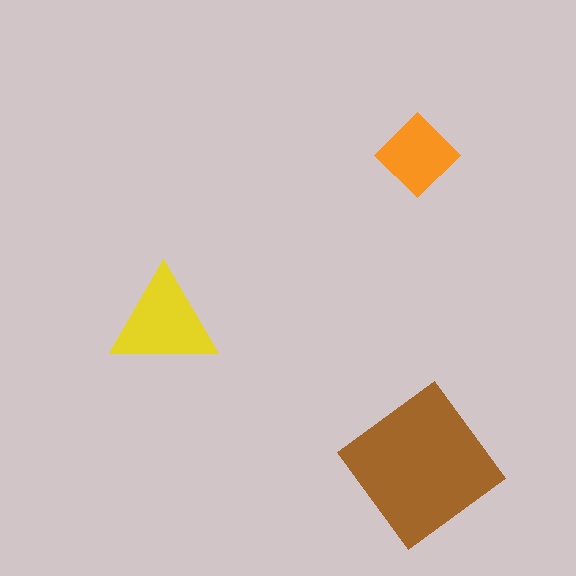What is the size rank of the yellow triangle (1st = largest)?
2nd.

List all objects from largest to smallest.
The brown diamond, the yellow triangle, the orange diamond.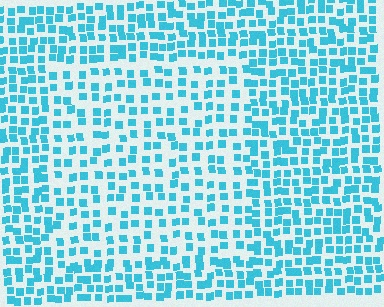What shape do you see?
I see a rectangle.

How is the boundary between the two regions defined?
The boundary is defined by a change in element density (approximately 1.6x ratio). All elements are the same color, size, and shape.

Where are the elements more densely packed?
The elements are more densely packed outside the rectangle boundary.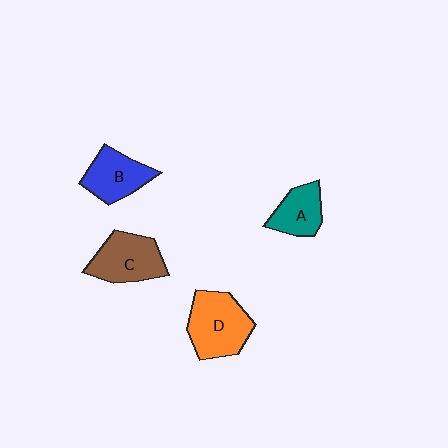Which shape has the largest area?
Shape D (orange).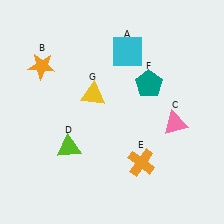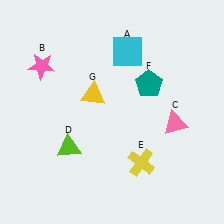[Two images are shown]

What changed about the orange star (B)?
In Image 1, B is orange. In Image 2, it changed to pink.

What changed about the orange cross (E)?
In Image 1, E is orange. In Image 2, it changed to yellow.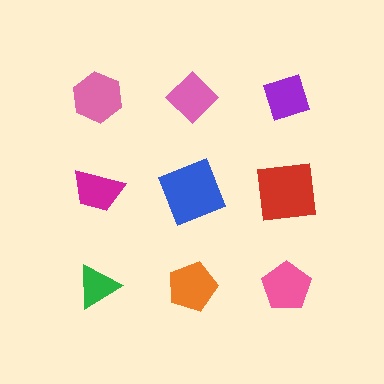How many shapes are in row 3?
3 shapes.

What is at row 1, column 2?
A pink diamond.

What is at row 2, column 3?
A red square.